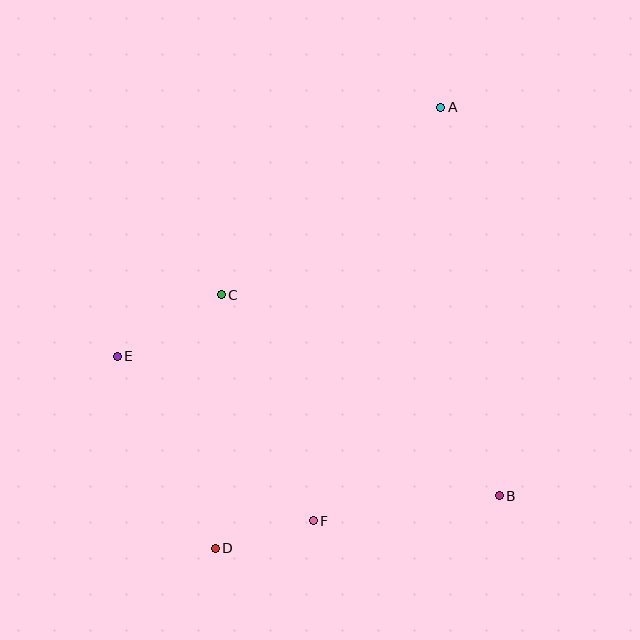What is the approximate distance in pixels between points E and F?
The distance between E and F is approximately 256 pixels.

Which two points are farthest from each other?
Points A and D are farthest from each other.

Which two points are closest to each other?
Points D and F are closest to each other.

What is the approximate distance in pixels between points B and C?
The distance between B and C is approximately 343 pixels.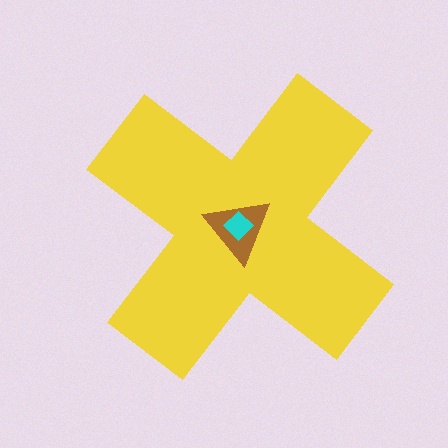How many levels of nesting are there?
3.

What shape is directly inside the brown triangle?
The cyan diamond.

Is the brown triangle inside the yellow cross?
Yes.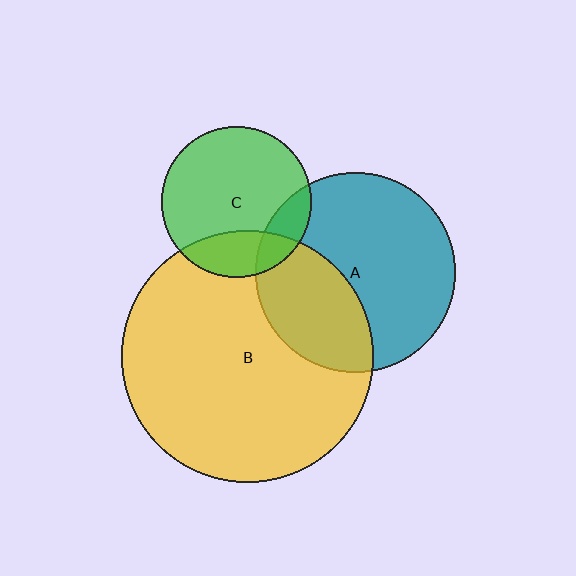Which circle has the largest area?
Circle B (yellow).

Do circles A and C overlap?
Yes.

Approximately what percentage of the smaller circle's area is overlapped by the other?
Approximately 15%.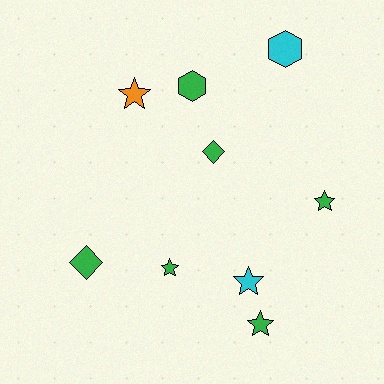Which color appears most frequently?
Green, with 6 objects.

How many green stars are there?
There are 3 green stars.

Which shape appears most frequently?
Star, with 5 objects.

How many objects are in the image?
There are 9 objects.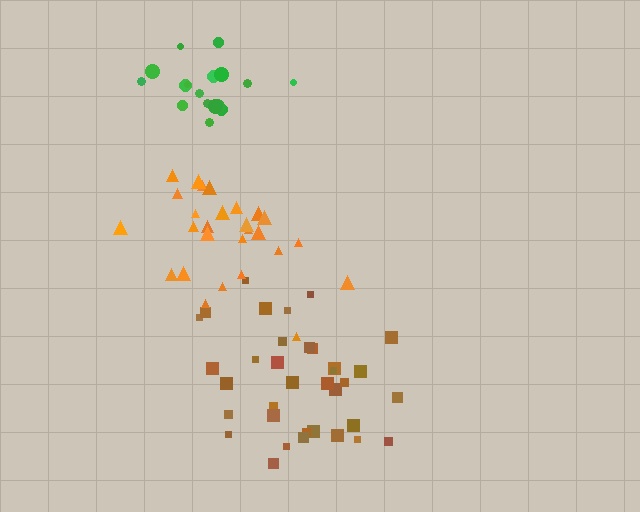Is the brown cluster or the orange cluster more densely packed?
Brown.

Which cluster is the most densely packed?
Green.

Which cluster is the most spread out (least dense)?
Orange.